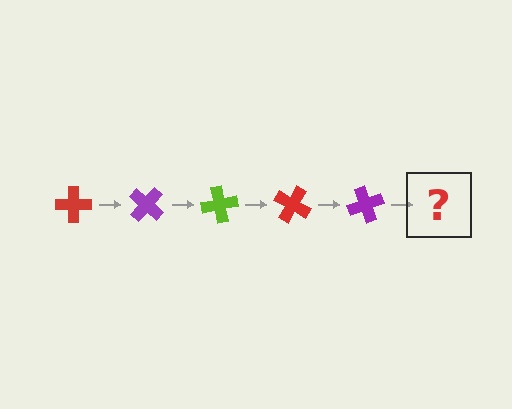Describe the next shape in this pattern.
It should be a lime cross, rotated 200 degrees from the start.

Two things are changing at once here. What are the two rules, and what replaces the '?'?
The two rules are that it rotates 40 degrees each step and the color cycles through red, purple, and lime. The '?' should be a lime cross, rotated 200 degrees from the start.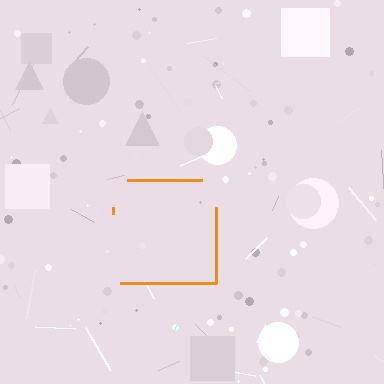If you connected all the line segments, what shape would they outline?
They would outline a square.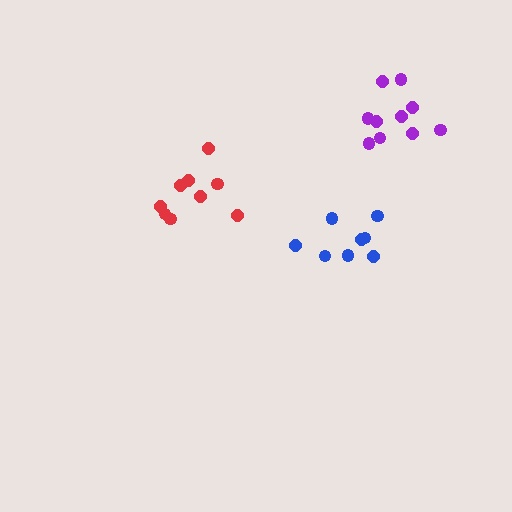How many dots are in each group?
Group 1: 10 dots, Group 2: 9 dots, Group 3: 8 dots (27 total).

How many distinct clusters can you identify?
There are 3 distinct clusters.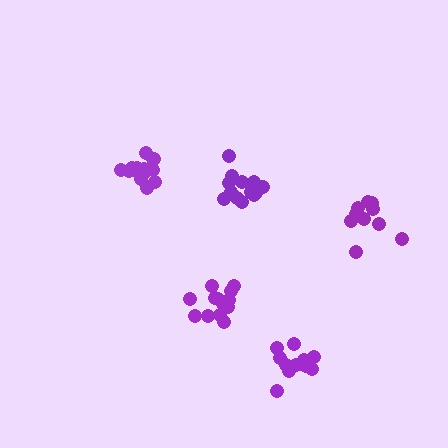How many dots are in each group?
Group 1: 10 dots, Group 2: 13 dots, Group 3: 13 dots, Group 4: 14 dots, Group 5: 12 dots (62 total).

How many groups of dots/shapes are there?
There are 5 groups.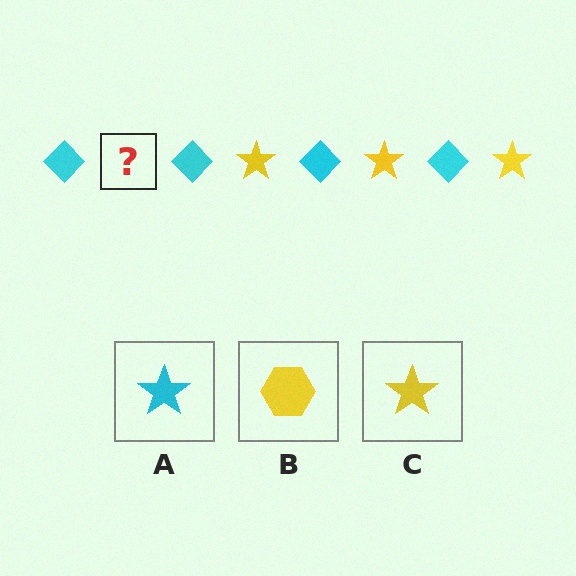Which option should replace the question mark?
Option C.